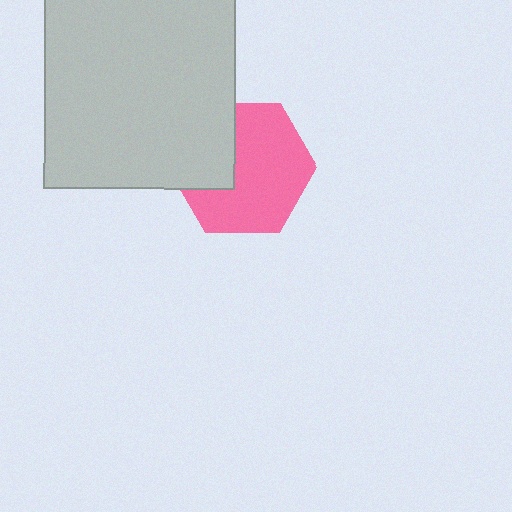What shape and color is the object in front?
The object in front is a light gray square.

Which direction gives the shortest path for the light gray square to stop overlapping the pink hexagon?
Moving left gives the shortest separation.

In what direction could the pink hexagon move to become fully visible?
The pink hexagon could move right. That would shift it out from behind the light gray square entirely.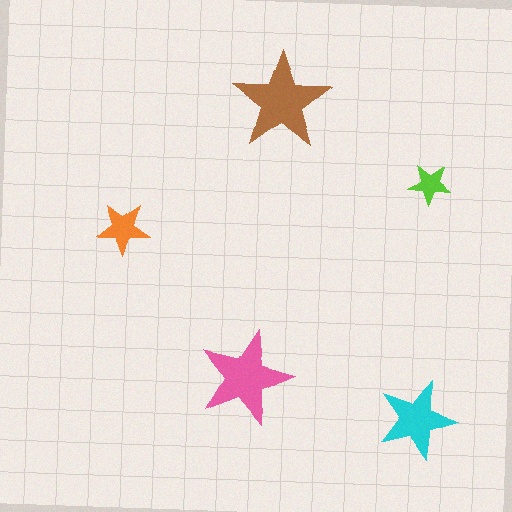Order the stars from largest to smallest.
the brown one, the pink one, the cyan one, the orange one, the lime one.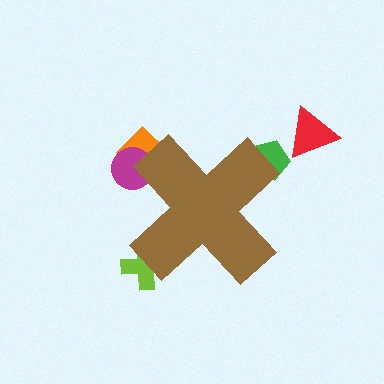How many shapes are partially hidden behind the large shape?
4 shapes are partially hidden.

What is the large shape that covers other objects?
A brown cross.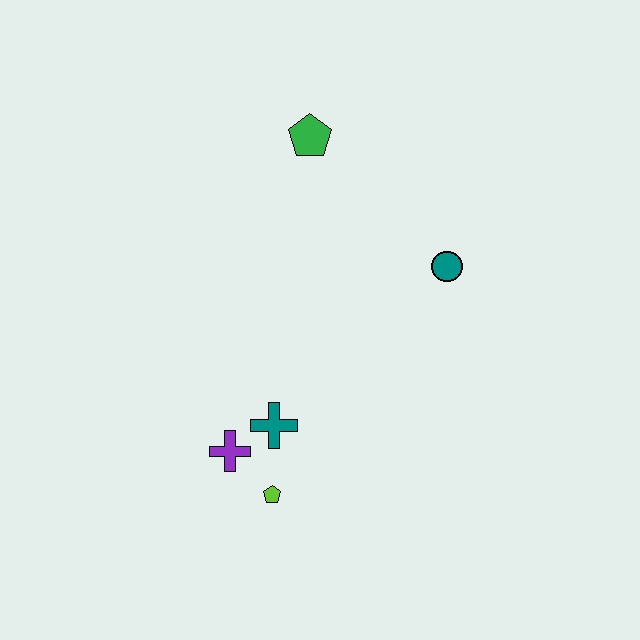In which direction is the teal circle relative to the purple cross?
The teal circle is to the right of the purple cross.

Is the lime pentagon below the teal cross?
Yes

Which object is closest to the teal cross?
The purple cross is closest to the teal cross.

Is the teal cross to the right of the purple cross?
Yes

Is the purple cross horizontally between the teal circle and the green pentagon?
No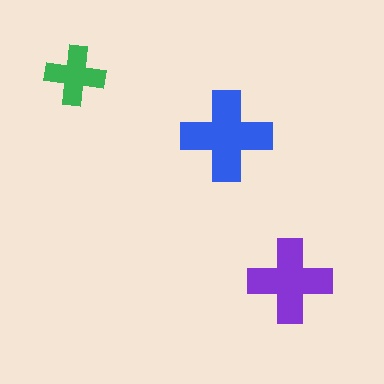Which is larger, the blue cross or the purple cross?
The blue one.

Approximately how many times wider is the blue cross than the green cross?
About 1.5 times wider.